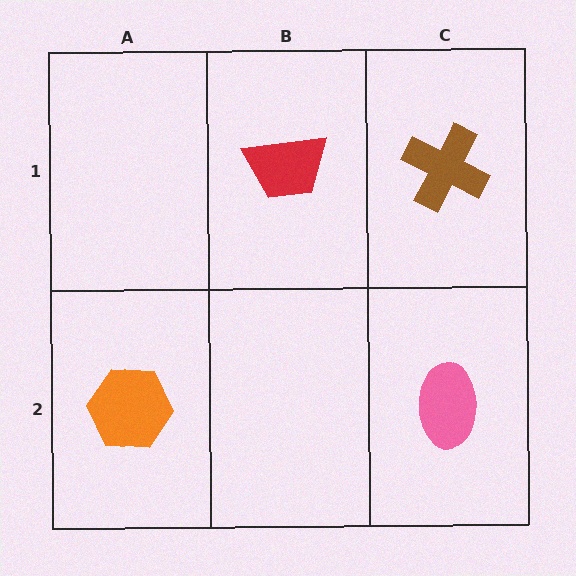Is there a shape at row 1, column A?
No, that cell is empty.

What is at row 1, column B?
A red trapezoid.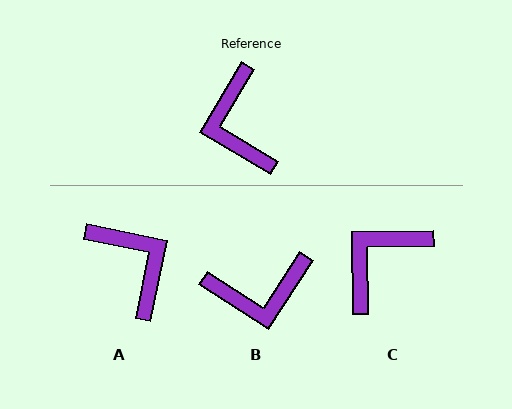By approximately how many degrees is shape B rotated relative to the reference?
Approximately 88 degrees counter-clockwise.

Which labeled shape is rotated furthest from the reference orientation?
A, about 161 degrees away.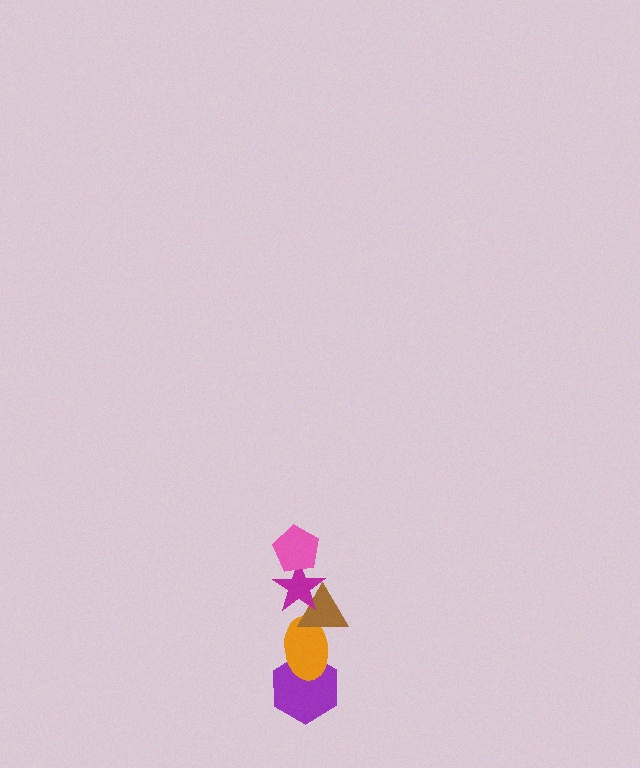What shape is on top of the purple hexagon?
The orange ellipse is on top of the purple hexagon.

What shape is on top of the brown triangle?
The magenta star is on top of the brown triangle.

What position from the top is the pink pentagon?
The pink pentagon is 1st from the top.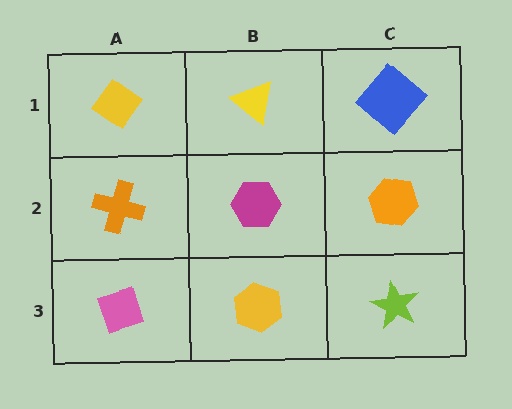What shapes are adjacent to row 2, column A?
A yellow diamond (row 1, column A), a pink diamond (row 3, column A), a magenta hexagon (row 2, column B).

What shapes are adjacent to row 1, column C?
An orange hexagon (row 2, column C), a yellow triangle (row 1, column B).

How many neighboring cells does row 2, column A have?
3.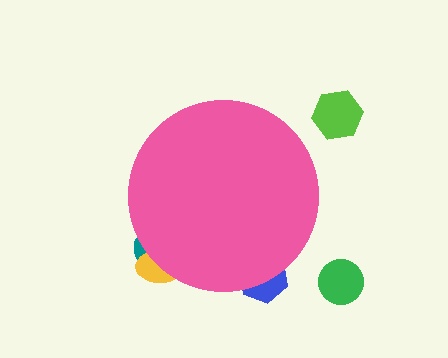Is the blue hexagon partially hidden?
Yes, the blue hexagon is partially hidden behind the pink circle.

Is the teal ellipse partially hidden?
Yes, the teal ellipse is partially hidden behind the pink circle.